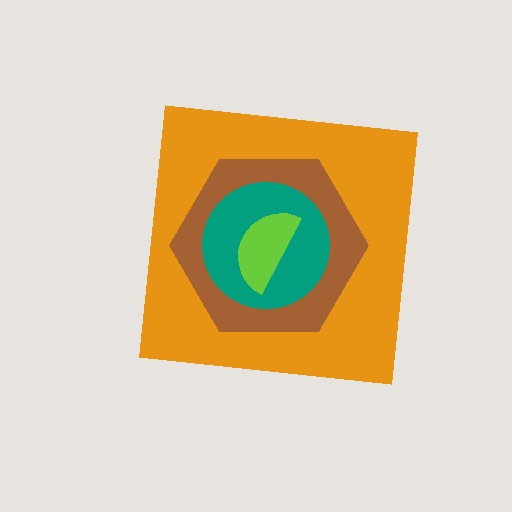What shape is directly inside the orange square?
The brown hexagon.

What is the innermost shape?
The lime semicircle.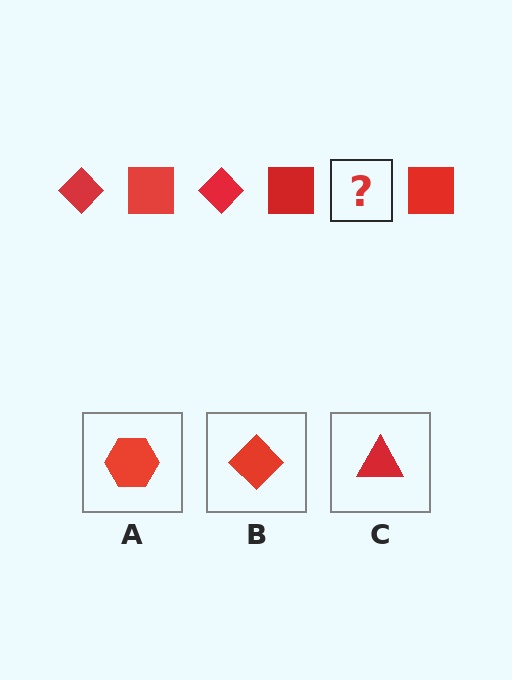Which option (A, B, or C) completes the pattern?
B.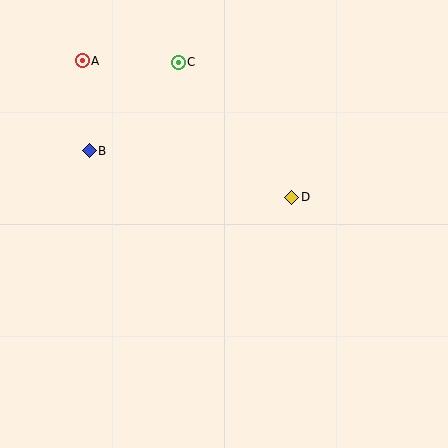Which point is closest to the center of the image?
Point D at (292, 197) is closest to the center.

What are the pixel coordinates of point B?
Point B is at (89, 151).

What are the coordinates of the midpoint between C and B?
The midpoint between C and B is at (134, 107).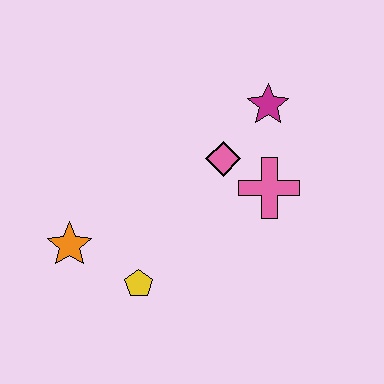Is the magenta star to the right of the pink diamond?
Yes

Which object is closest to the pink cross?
The pink diamond is closest to the pink cross.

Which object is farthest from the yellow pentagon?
The magenta star is farthest from the yellow pentagon.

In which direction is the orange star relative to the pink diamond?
The orange star is to the left of the pink diamond.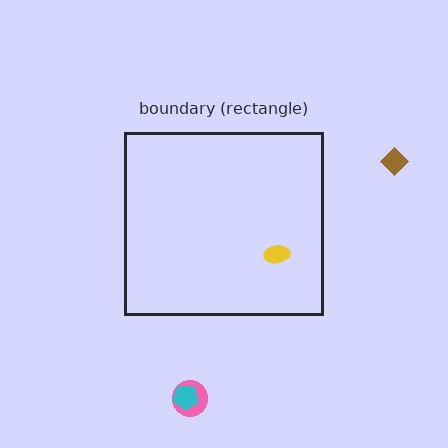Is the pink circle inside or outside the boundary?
Outside.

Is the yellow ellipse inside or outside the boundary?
Inside.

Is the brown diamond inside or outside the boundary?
Outside.